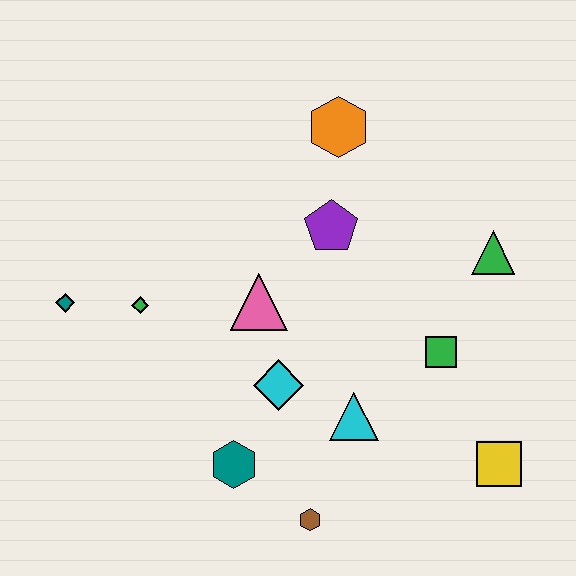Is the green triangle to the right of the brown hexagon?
Yes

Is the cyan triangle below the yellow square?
No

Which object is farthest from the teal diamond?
The yellow square is farthest from the teal diamond.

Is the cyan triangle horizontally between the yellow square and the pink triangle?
Yes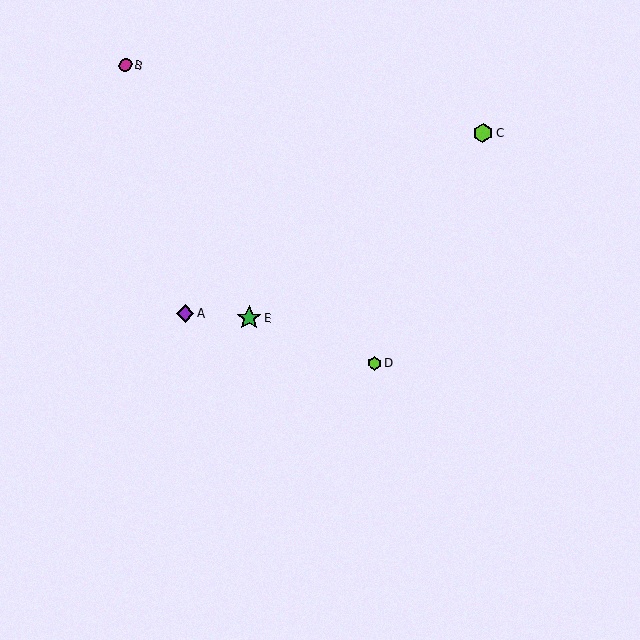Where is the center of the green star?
The center of the green star is at (249, 318).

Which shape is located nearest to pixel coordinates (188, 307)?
The purple diamond (labeled A) at (185, 313) is nearest to that location.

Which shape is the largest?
The green star (labeled E) is the largest.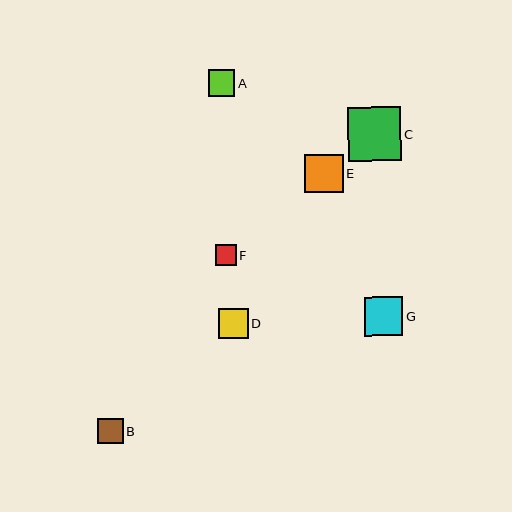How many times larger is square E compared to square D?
Square E is approximately 1.3 times the size of square D.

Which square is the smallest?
Square F is the smallest with a size of approximately 20 pixels.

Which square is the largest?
Square C is the largest with a size of approximately 53 pixels.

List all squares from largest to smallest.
From largest to smallest: C, G, E, D, A, B, F.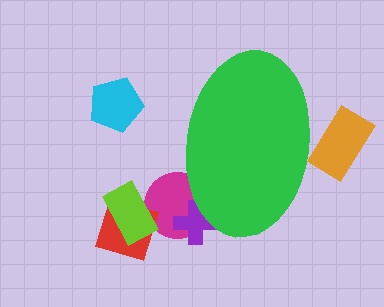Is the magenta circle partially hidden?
Yes, the magenta circle is partially hidden behind the green ellipse.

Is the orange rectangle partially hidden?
Yes, the orange rectangle is partially hidden behind the green ellipse.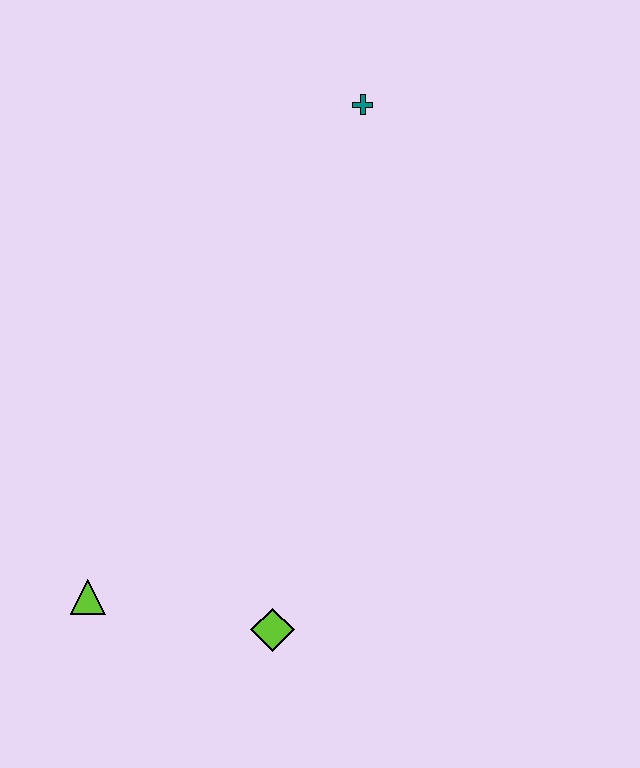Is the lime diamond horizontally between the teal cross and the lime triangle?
Yes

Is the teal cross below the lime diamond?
No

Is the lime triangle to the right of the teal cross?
No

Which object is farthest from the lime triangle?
The teal cross is farthest from the lime triangle.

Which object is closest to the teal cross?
The lime diamond is closest to the teal cross.